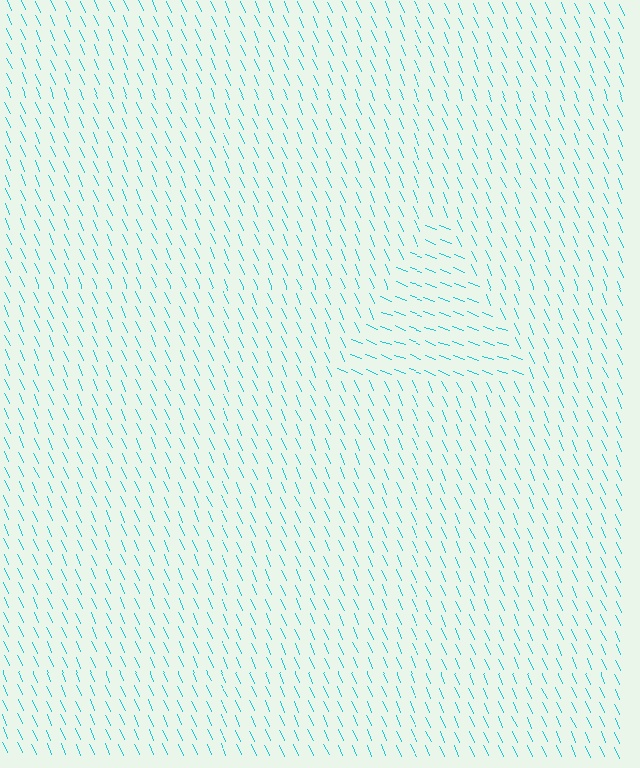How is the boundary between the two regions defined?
The boundary is defined purely by a change in line orientation (approximately 45 degrees difference). All lines are the same color and thickness.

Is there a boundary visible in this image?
Yes, there is a texture boundary formed by a change in line orientation.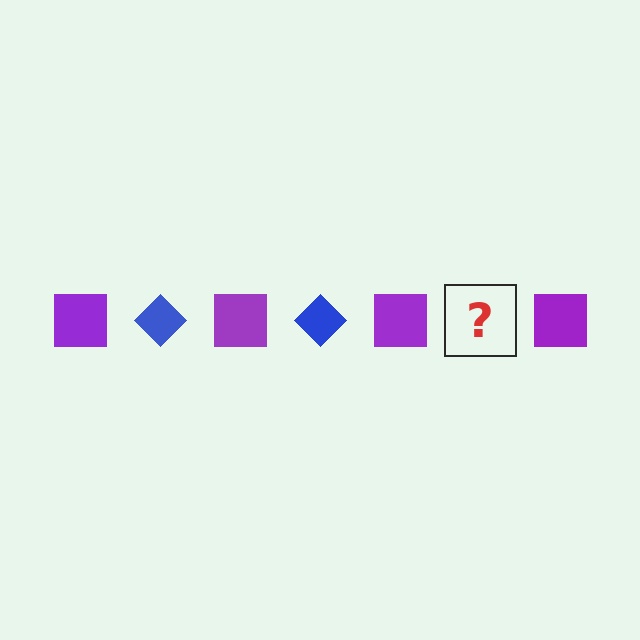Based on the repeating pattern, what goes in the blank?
The blank should be a blue diamond.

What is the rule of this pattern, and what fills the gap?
The rule is that the pattern alternates between purple square and blue diamond. The gap should be filled with a blue diamond.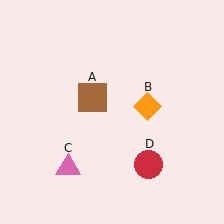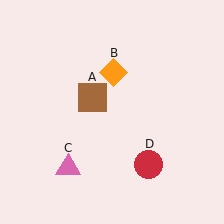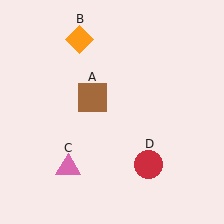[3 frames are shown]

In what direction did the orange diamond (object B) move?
The orange diamond (object B) moved up and to the left.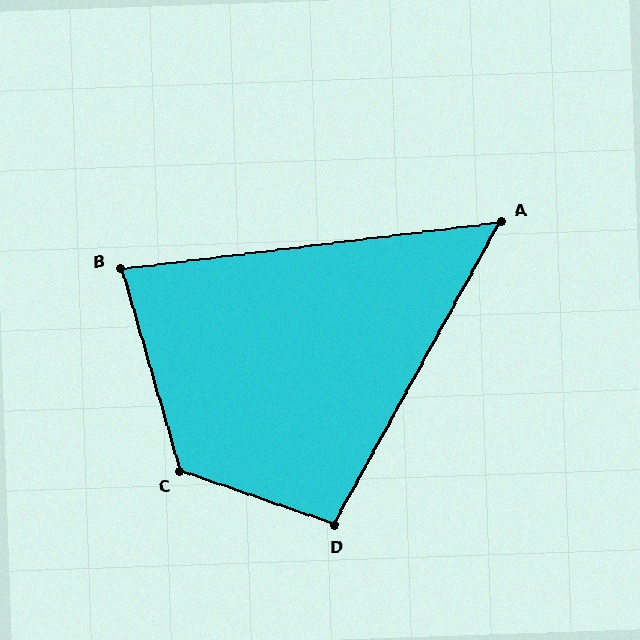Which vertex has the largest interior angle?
C, at approximately 126 degrees.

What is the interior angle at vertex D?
Approximately 99 degrees (obtuse).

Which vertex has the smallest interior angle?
A, at approximately 54 degrees.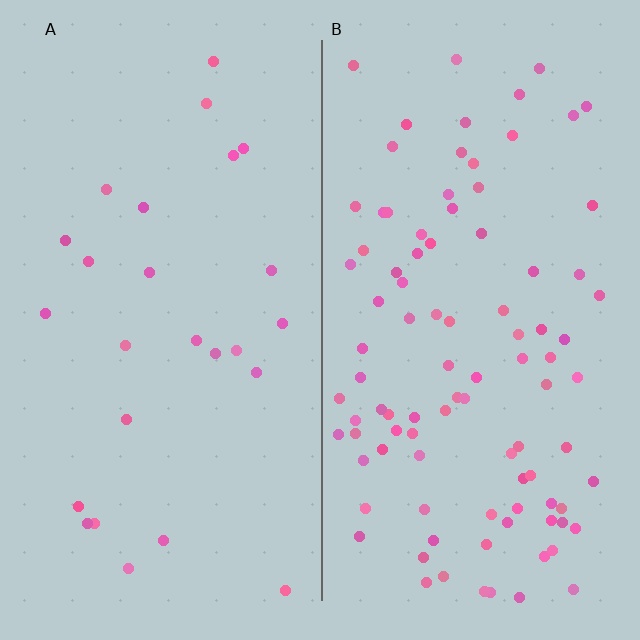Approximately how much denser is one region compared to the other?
Approximately 3.7× — region B over region A.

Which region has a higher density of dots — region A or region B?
B (the right).